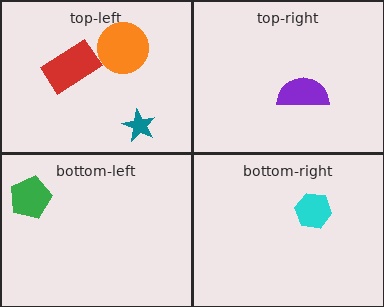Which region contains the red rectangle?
The top-left region.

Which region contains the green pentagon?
The bottom-left region.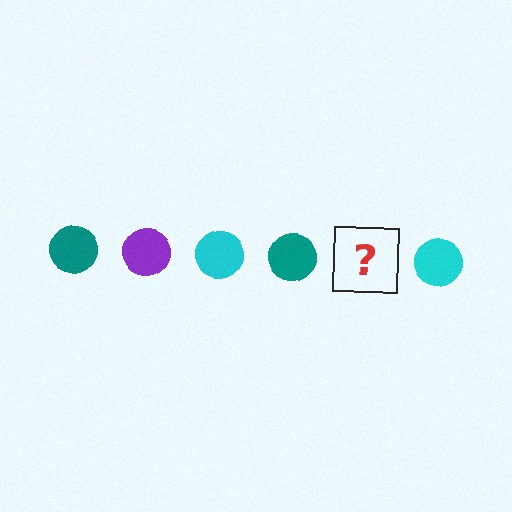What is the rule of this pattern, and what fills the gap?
The rule is that the pattern cycles through teal, purple, cyan circles. The gap should be filled with a purple circle.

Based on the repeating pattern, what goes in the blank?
The blank should be a purple circle.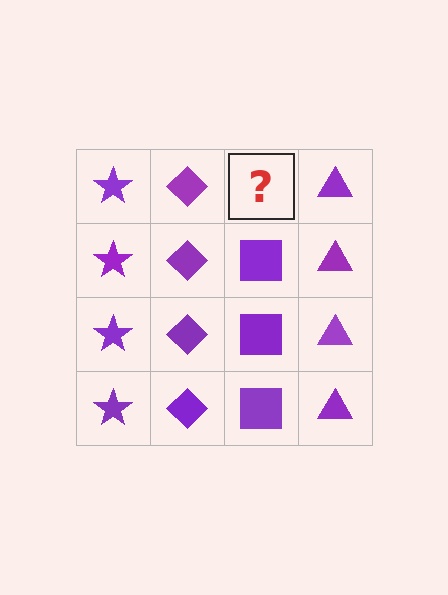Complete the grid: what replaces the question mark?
The question mark should be replaced with a purple square.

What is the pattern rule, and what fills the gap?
The rule is that each column has a consistent shape. The gap should be filled with a purple square.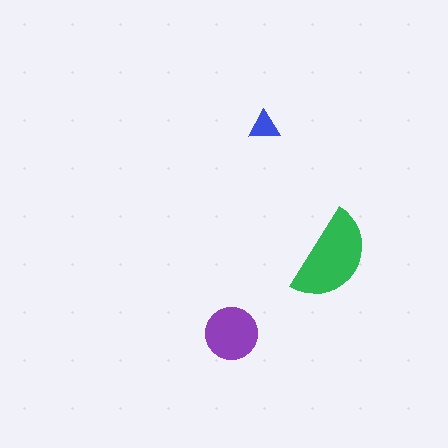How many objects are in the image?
There are 3 objects in the image.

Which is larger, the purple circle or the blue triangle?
The purple circle.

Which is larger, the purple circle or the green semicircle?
The green semicircle.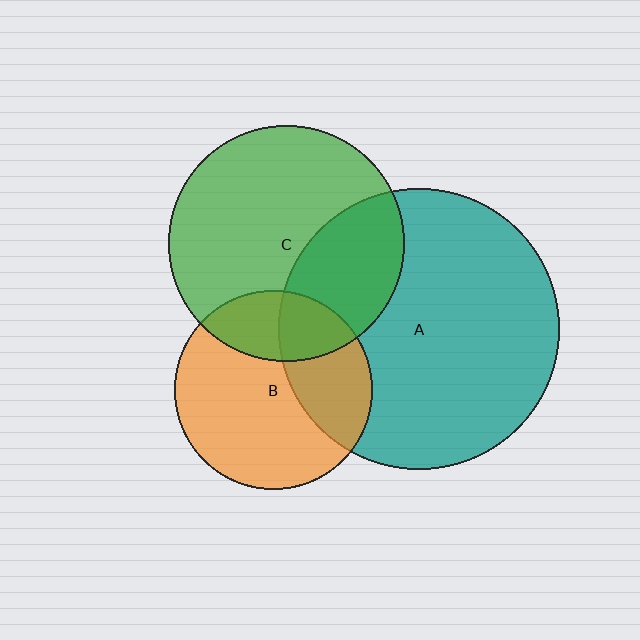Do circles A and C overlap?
Yes.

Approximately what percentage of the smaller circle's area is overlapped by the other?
Approximately 35%.